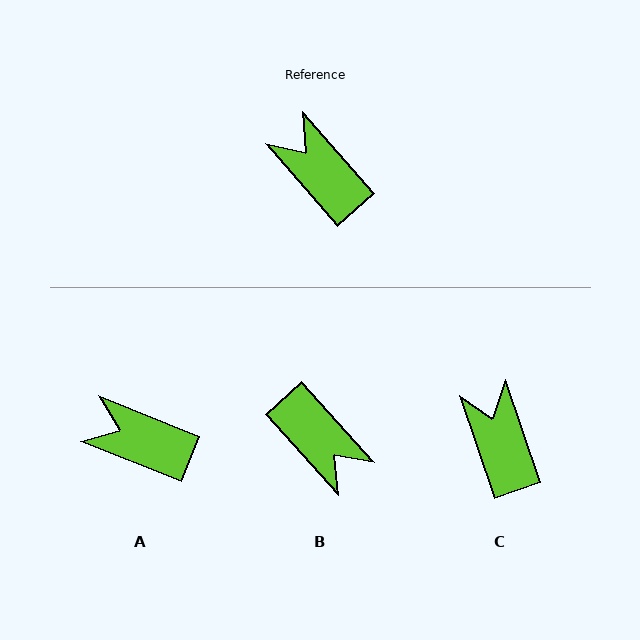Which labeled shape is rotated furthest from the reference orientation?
B, about 179 degrees away.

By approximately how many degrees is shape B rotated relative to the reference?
Approximately 179 degrees clockwise.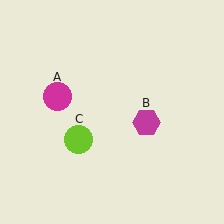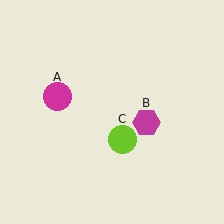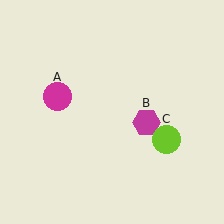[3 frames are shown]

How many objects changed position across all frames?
1 object changed position: lime circle (object C).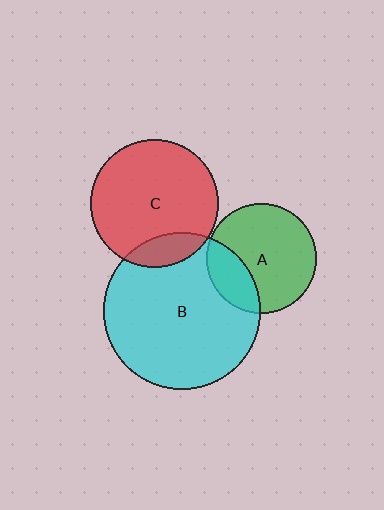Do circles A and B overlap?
Yes.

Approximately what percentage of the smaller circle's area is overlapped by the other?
Approximately 25%.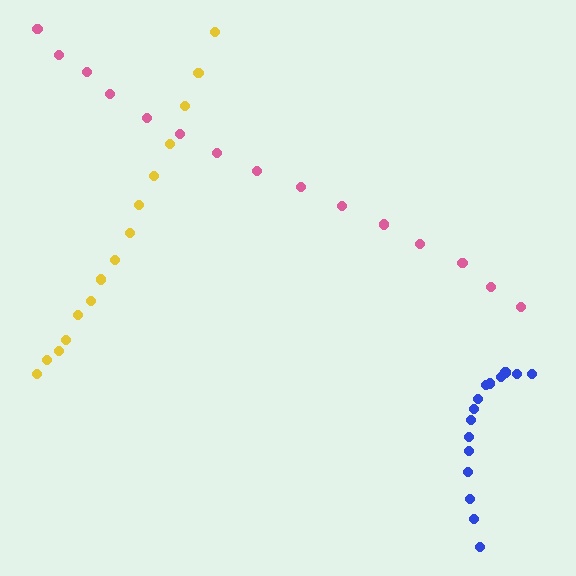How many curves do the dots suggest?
There are 3 distinct paths.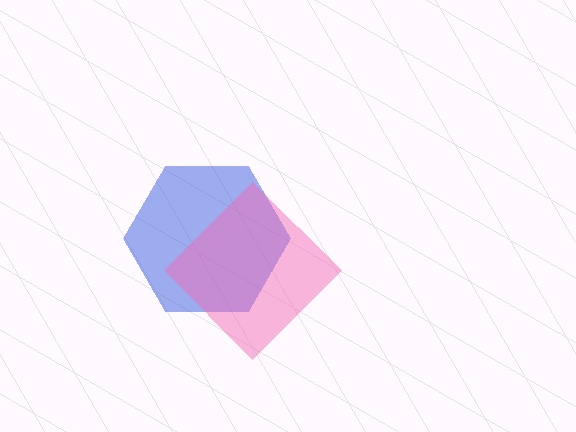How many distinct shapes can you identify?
There are 2 distinct shapes: a blue hexagon, a pink diamond.